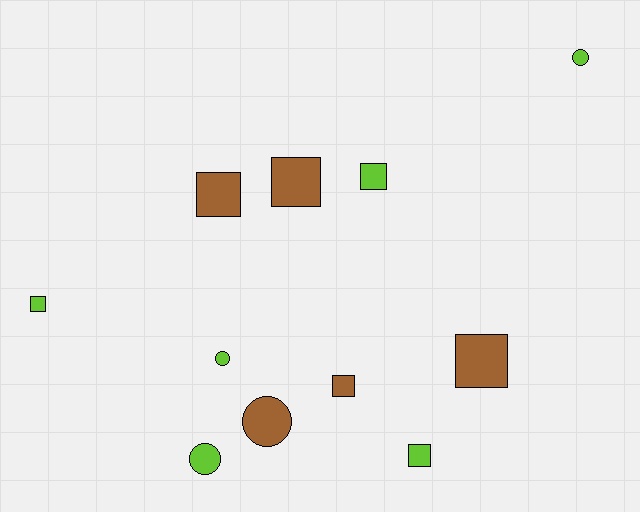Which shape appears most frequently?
Square, with 7 objects.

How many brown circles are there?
There is 1 brown circle.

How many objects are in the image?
There are 11 objects.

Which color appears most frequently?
Lime, with 6 objects.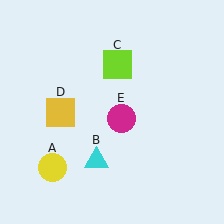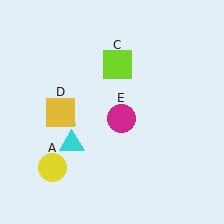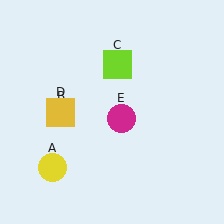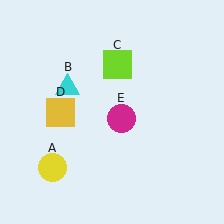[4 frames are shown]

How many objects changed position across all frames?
1 object changed position: cyan triangle (object B).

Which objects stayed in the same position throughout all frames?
Yellow circle (object A) and lime square (object C) and yellow square (object D) and magenta circle (object E) remained stationary.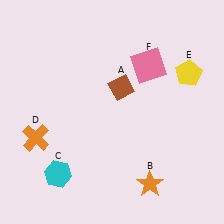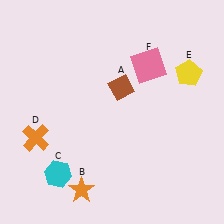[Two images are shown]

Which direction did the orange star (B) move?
The orange star (B) moved left.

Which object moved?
The orange star (B) moved left.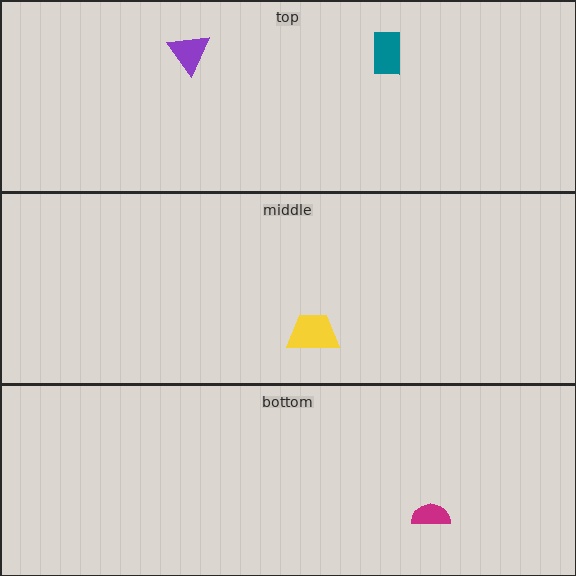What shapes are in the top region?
The purple triangle, the teal rectangle.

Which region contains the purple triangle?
The top region.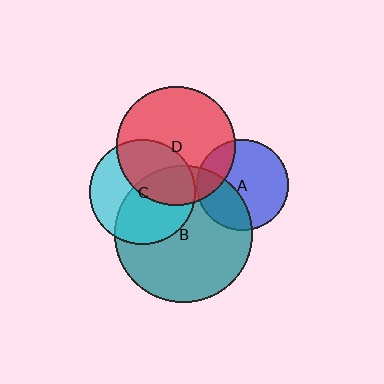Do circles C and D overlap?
Yes.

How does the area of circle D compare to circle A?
Approximately 1.7 times.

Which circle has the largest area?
Circle B (teal).